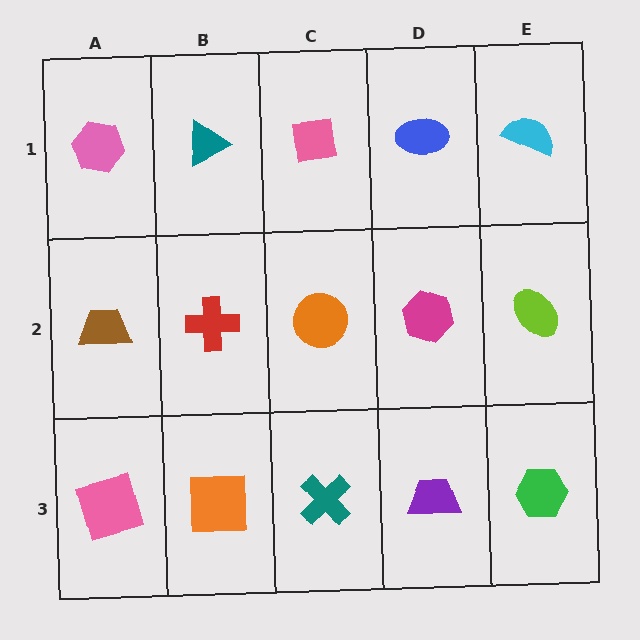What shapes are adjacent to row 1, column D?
A magenta hexagon (row 2, column D), a pink square (row 1, column C), a cyan semicircle (row 1, column E).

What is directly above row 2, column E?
A cyan semicircle.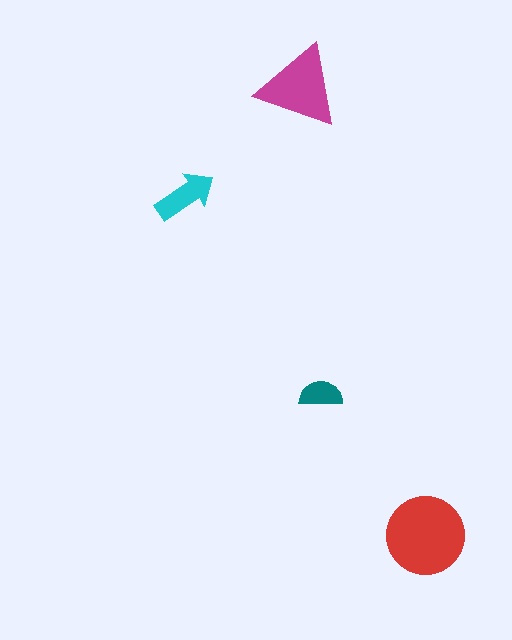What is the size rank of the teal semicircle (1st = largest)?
4th.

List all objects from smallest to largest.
The teal semicircle, the cyan arrow, the magenta triangle, the red circle.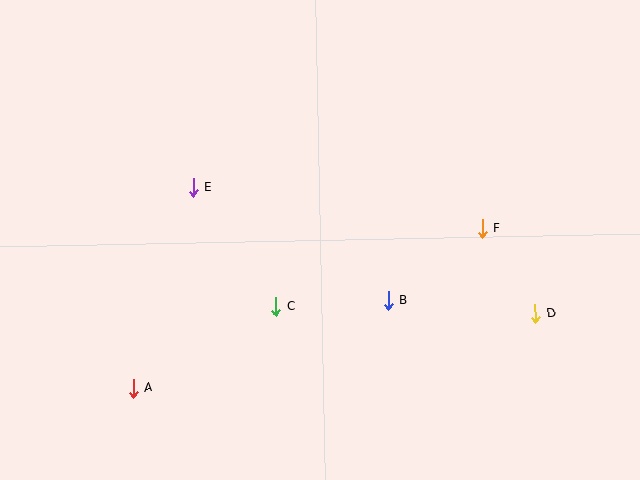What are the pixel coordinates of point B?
Point B is at (389, 301).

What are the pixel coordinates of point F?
Point F is at (482, 228).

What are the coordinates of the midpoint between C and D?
The midpoint between C and D is at (406, 310).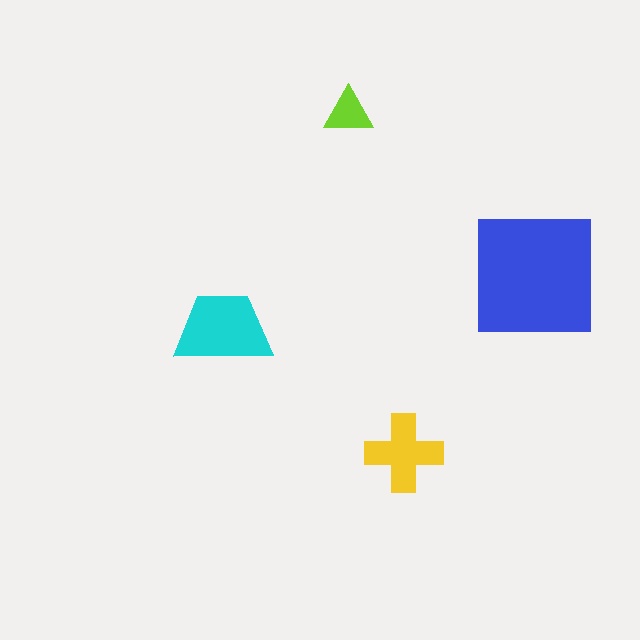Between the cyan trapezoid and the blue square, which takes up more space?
The blue square.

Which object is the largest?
The blue square.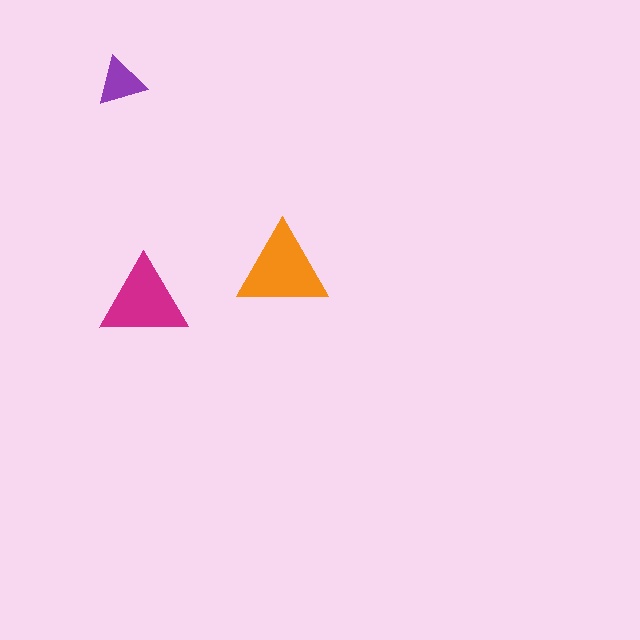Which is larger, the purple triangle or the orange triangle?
The orange one.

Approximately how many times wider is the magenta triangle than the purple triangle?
About 2 times wider.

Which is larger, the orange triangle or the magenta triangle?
The orange one.